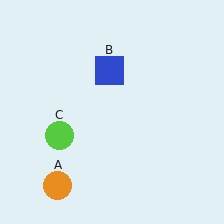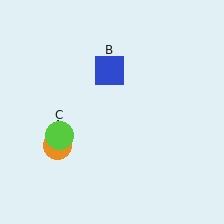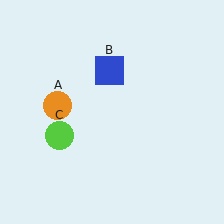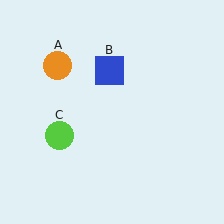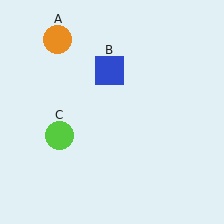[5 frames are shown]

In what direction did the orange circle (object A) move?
The orange circle (object A) moved up.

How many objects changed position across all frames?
1 object changed position: orange circle (object A).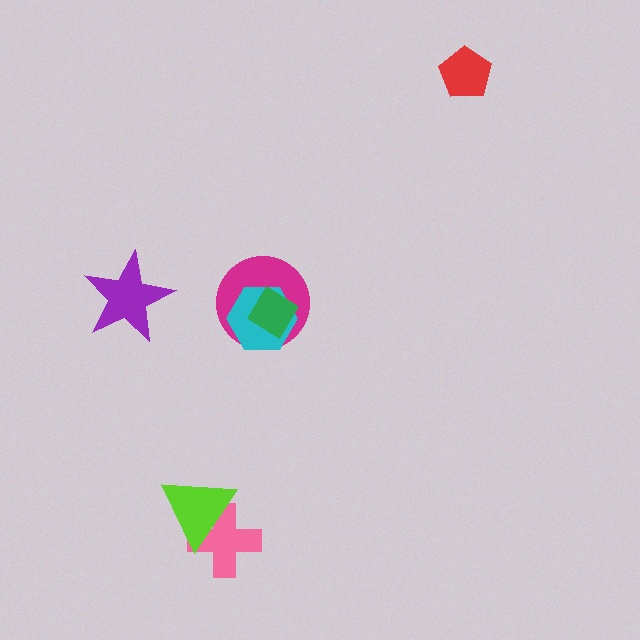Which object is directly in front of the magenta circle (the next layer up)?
The cyan hexagon is directly in front of the magenta circle.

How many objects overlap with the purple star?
0 objects overlap with the purple star.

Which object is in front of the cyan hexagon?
The green diamond is in front of the cyan hexagon.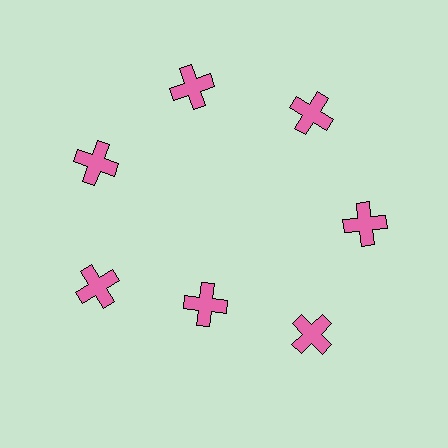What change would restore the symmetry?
The symmetry would be restored by moving it outward, back onto the ring so that all 7 crosses sit at equal angles and equal distance from the center.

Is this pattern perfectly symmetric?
No. The 7 pink crosses are arranged in a ring, but one element near the 6 o'clock position is pulled inward toward the center, breaking the 7-fold rotational symmetry.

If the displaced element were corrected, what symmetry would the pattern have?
It would have 7-fold rotational symmetry — the pattern would map onto itself every 51 degrees.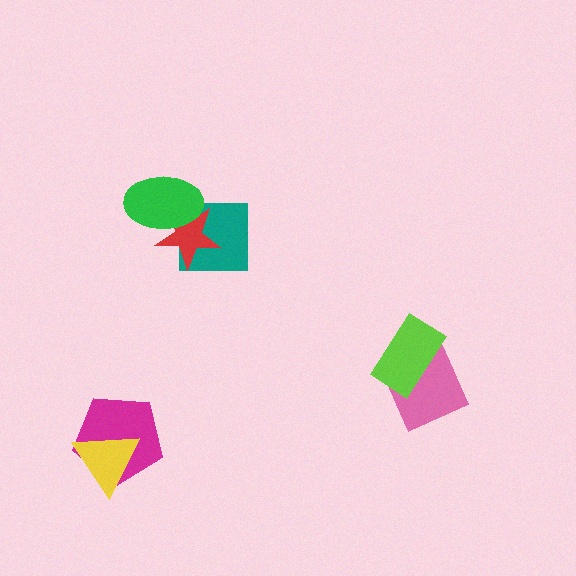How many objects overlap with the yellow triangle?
1 object overlaps with the yellow triangle.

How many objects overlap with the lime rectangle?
1 object overlaps with the lime rectangle.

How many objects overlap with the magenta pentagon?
1 object overlaps with the magenta pentagon.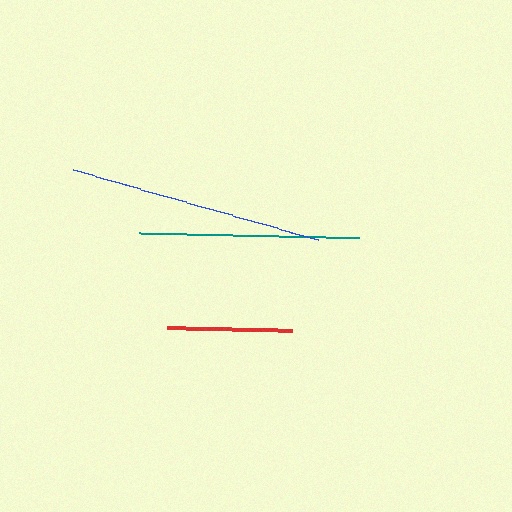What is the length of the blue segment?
The blue segment is approximately 256 pixels long.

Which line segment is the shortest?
The red line is the shortest at approximately 125 pixels.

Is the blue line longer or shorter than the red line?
The blue line is longer than the red line.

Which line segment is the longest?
The blue line is the longest at approximately 256 pixels.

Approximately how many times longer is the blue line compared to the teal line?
The blue line is approximately 1.2 times the length of the teal line.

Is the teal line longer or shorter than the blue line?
The blue line is longer than the teal line.